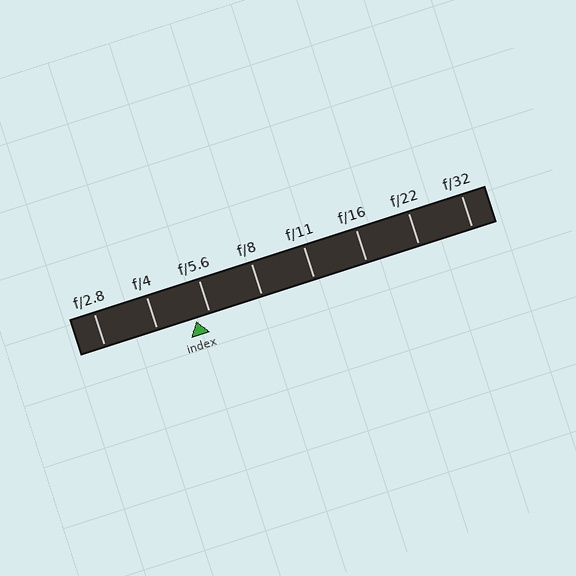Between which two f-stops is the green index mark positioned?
The index mark is between f/4 and f/5.6.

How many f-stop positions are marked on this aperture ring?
There are 8 f-stop positions marked.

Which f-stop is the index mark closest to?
The index mark is closest to f/5.6.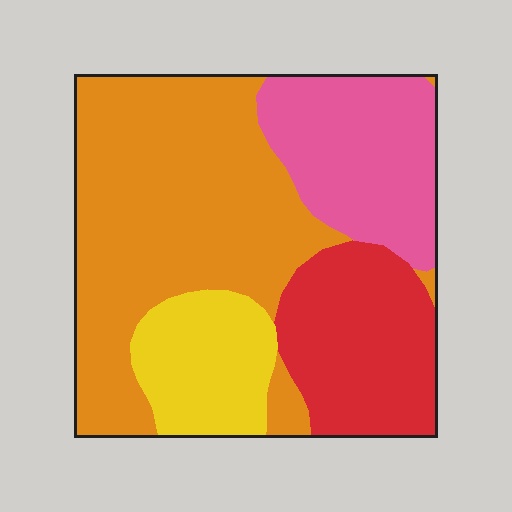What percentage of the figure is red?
Red covers 20% of the figure.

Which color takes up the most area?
Orange, at roughly 45%.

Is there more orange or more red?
Orange.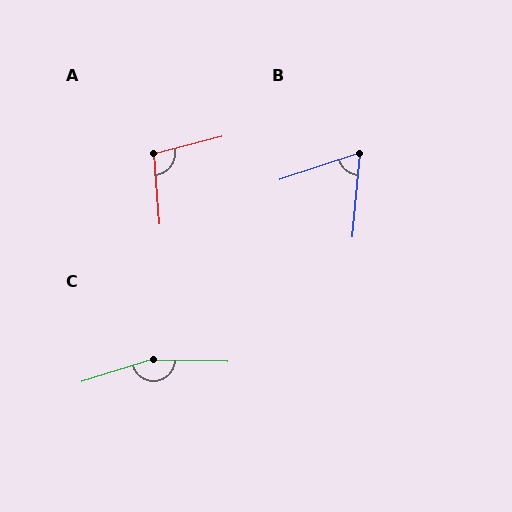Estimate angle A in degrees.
Approximately 100 degrees.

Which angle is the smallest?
B, at approximately 66 degrees.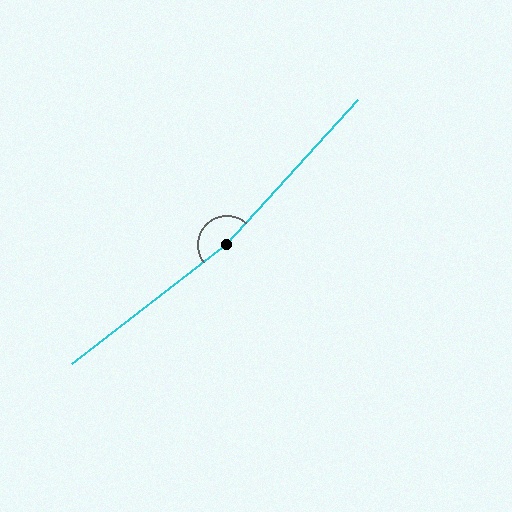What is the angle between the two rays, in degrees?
Approximately 170 degrees.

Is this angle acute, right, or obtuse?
It is obtuse.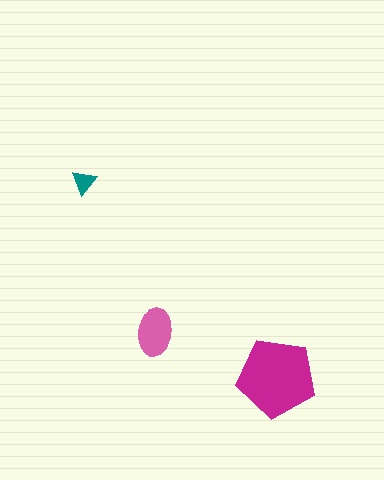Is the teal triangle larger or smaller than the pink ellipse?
Smaller.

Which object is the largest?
The magenta pentagon.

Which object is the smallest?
The teal triangle.